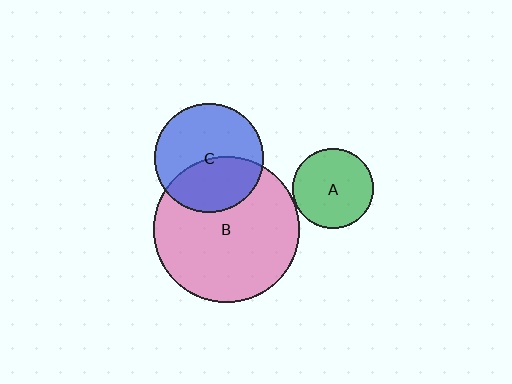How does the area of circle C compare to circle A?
Approximately 1.9 times.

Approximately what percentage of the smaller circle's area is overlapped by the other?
Approximately 40%.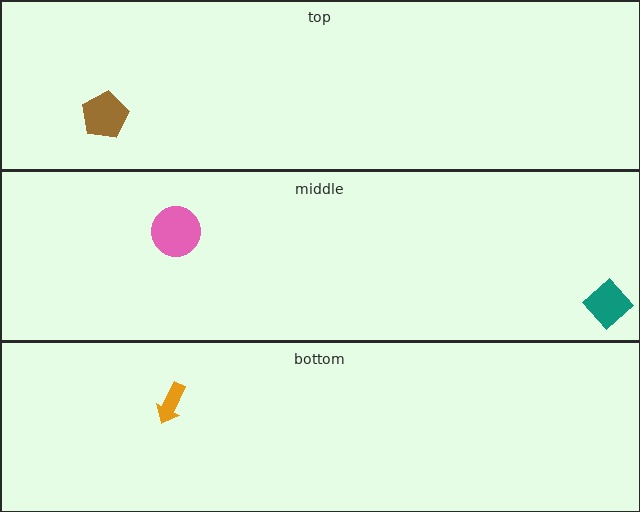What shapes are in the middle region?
The pink circle, the teal diamond.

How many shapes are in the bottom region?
1.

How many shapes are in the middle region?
2.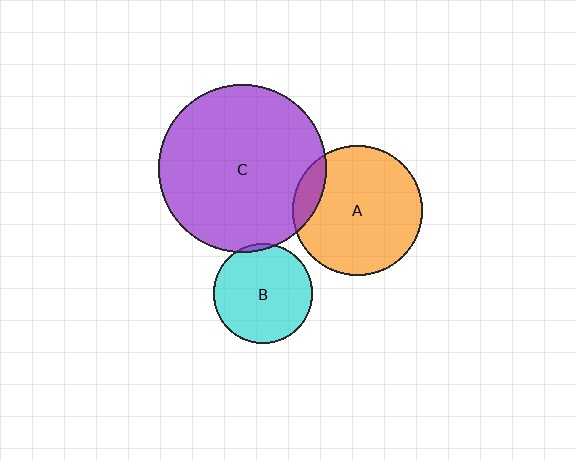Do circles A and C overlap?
Yes.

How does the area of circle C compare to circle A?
Approximately 1.7 times.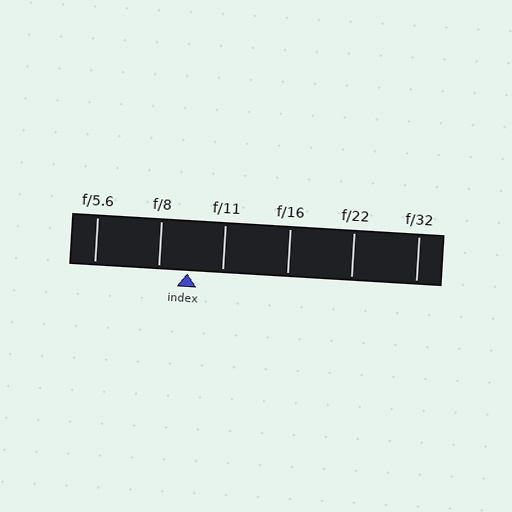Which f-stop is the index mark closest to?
The index mark is closest to f/8.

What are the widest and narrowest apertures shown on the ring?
The widest aperture shown is f/5.6 and the narrowest is f/32.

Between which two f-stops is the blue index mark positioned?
The index mark is between f/8 and f/11.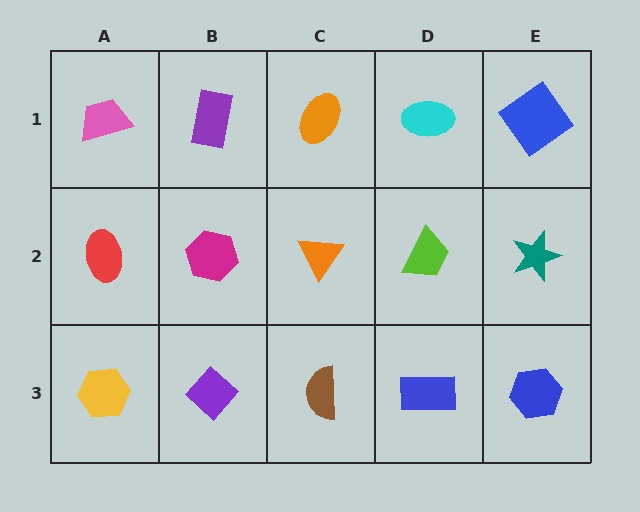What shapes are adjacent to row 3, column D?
A lime trapezoid (row 2, column D), a brown semicircle (row 3, column C), a blue hexagon (row 3, column E).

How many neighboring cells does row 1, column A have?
2.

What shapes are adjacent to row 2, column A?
A pink trapezoid (row 1, column A), a yellow hexagon (row 3, column A), a magenta hexagon (row 2, column B).